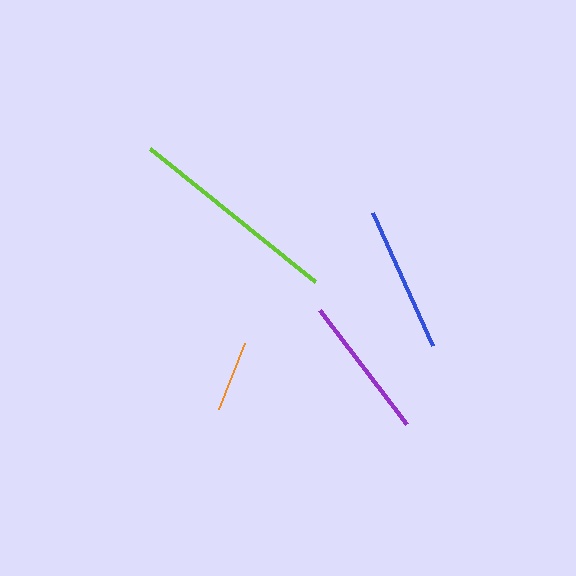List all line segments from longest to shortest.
From longest to shortest: lime, blue, purple, orange.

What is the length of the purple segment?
The purple segment is approximately 143 pixels long.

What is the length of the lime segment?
The lime segment is approximately 212 pixels long.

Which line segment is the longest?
The lime line is the longest at approximately 212 pixels.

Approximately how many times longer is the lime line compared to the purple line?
The lime line is approximately 1.5 times the length of the purple line.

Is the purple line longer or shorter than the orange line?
The purple line is longer than the orange line.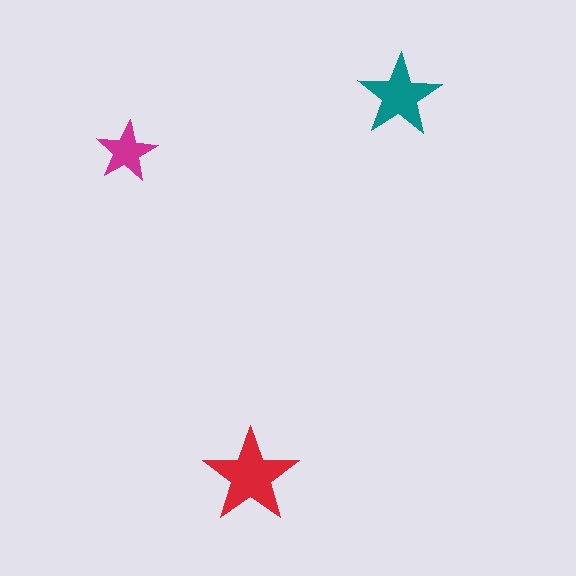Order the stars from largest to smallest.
the red one, the teal one, the magenta one.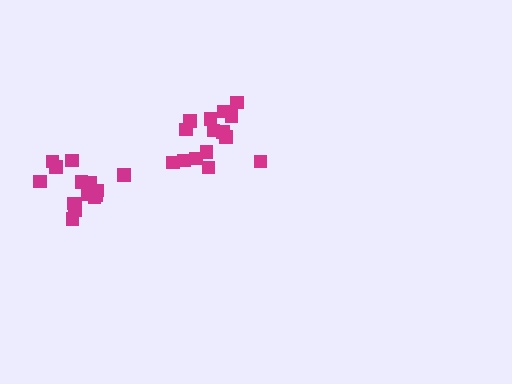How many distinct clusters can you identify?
There are 2 distinct clusters.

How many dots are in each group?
Group 1: 16 dots, Group 2: 15 dots (31 total).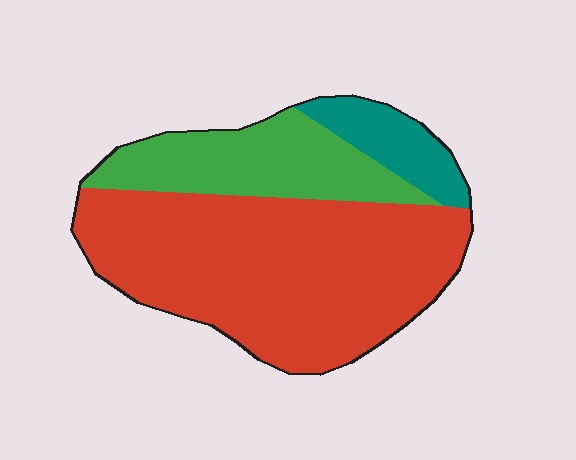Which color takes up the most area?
Red, at roughly 65%.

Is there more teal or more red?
Red.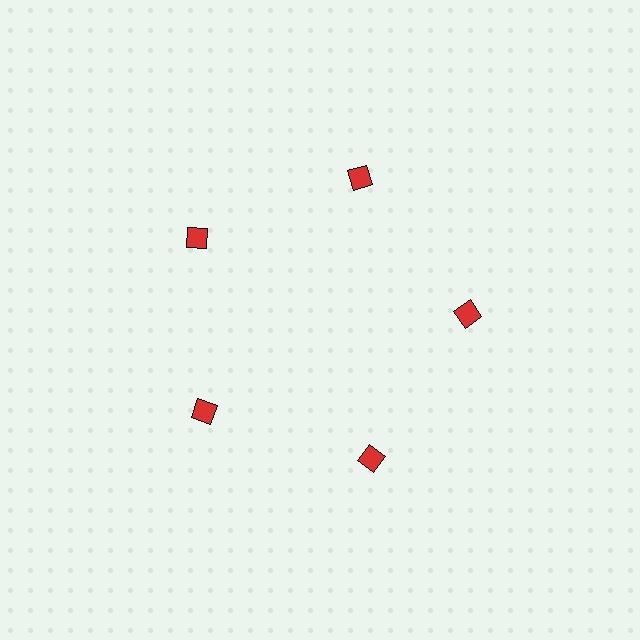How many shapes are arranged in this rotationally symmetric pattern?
There are 5 shapes, arranged in 5 groups of 1.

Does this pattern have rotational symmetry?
Yes, this pattern has 5-fold rotational symmetry. It looks the same after rotating 72 degrees around the center.